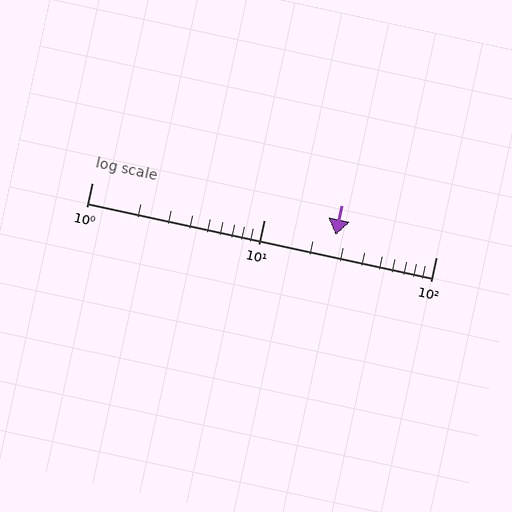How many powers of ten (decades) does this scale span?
The scale spans 2 decades, from 1 to 100.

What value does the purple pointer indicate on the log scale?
The pointer indicates approximately 26.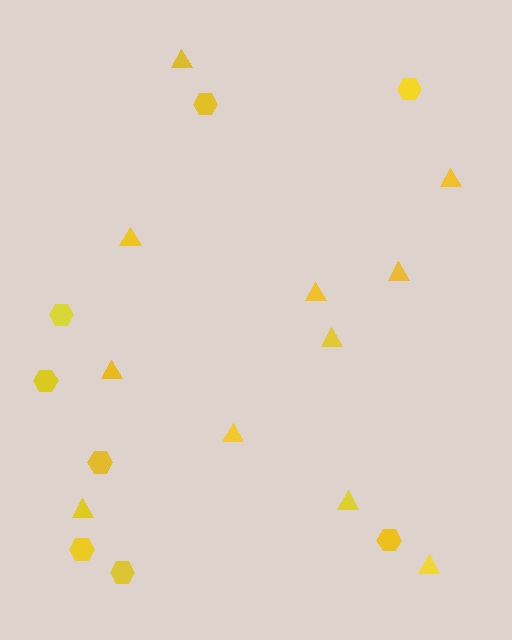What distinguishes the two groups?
There are 2 groups: one group of hexagons (8) and one group of triangles (11).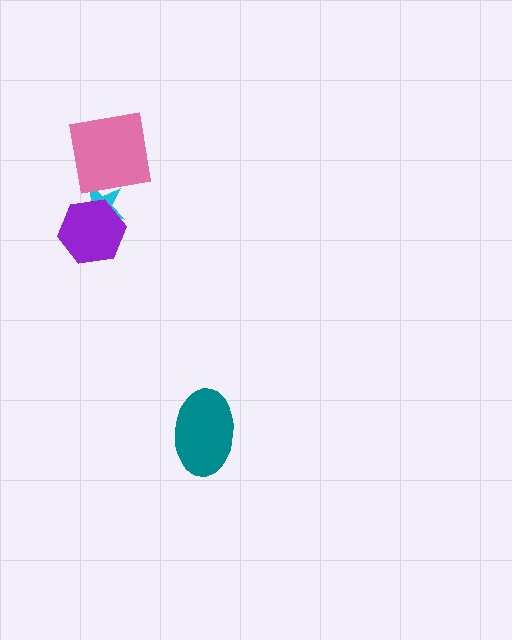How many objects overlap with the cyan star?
2 objects overlap with the cyan star.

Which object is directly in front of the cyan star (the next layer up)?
The purple hexagon is directly in front of the cyan star.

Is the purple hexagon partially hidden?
No, no other shape covers it.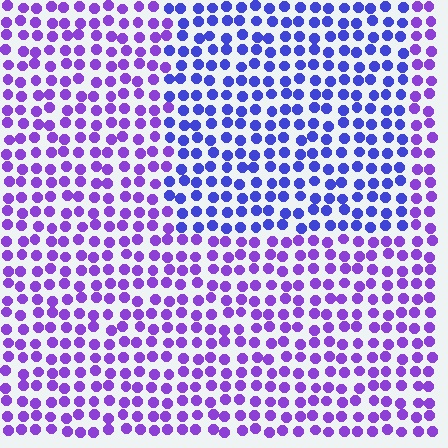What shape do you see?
I see a rectangle.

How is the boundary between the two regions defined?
The boundary is defined purely by a slight shift in hue (about 33 degrees). Spacing, size, and orientation are identical on both sides.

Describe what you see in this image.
The image is filled with small purple elements in a uniform arrangement. A rectangle-shaped region is visible where the elements are tinted to a slightly different hue, forming a subtle color boundary.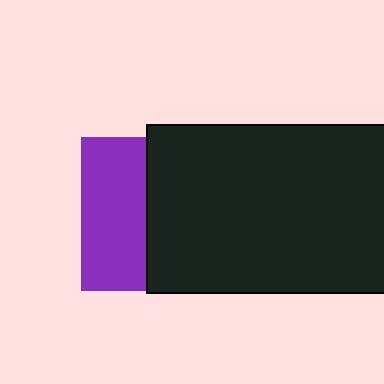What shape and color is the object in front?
The object in front is a black rectangle.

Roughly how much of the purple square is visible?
A small part of it is visible (roughly 42%).